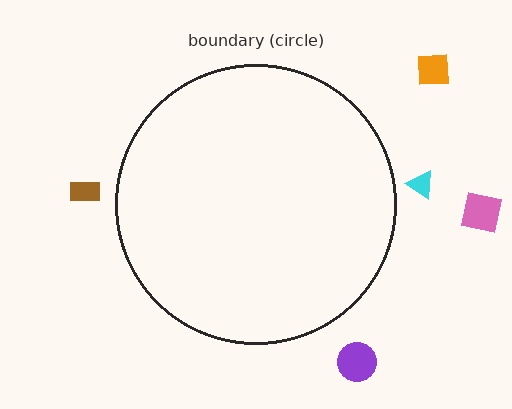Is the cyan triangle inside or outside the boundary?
Outside.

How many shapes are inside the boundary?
0 inside, 5 outside.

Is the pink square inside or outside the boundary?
Outside.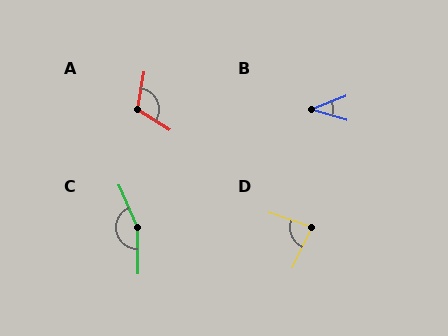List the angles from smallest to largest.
B (39°), D (83°), A (113°), C (157°).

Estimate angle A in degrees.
Approximately 113 degrees.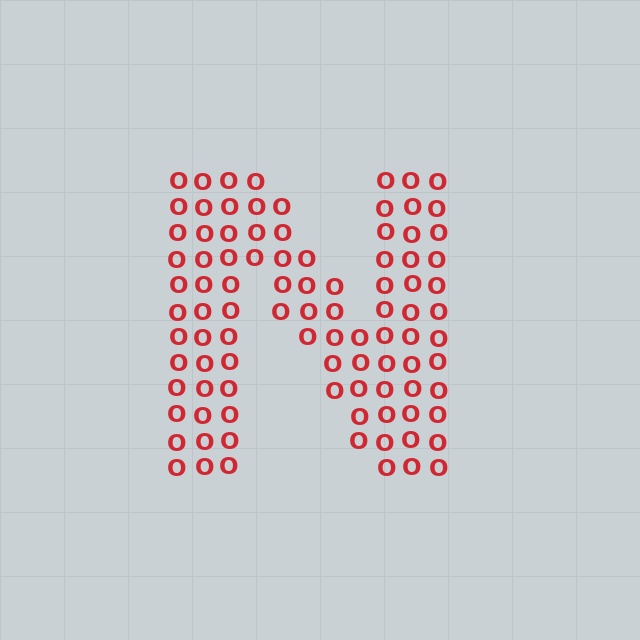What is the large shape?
The large shape is the letter N.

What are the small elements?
The small elements are letter O's.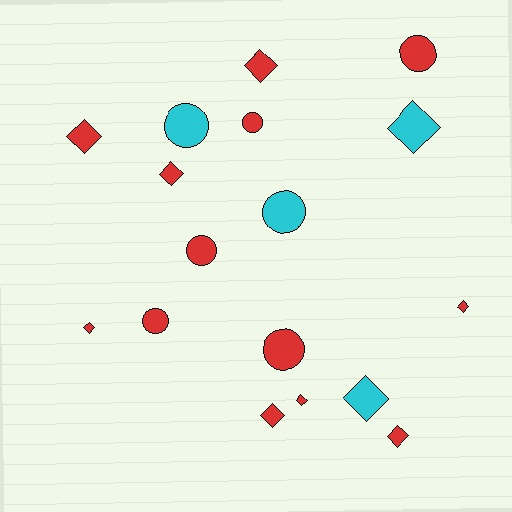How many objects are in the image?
There are 17 objects.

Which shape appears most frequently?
Diamond, with 10 objects.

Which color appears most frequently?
Red, with 13 objects.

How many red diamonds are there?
There are 8 red diamonds.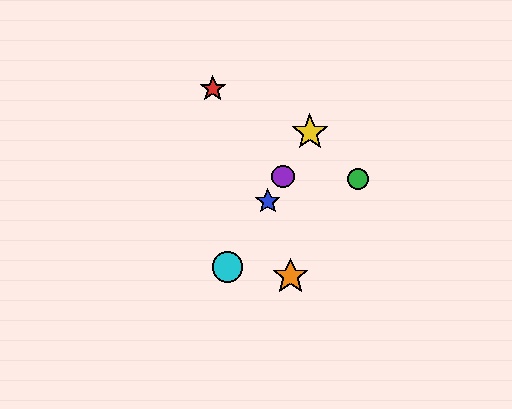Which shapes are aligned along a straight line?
The blue star, the yellow star, the purple circle, the cyan circle are aligned along a straight line.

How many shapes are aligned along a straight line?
4 shapes (the blue star, the yellow star, the purple circle, the cyan circle) are aligned along a straight line.